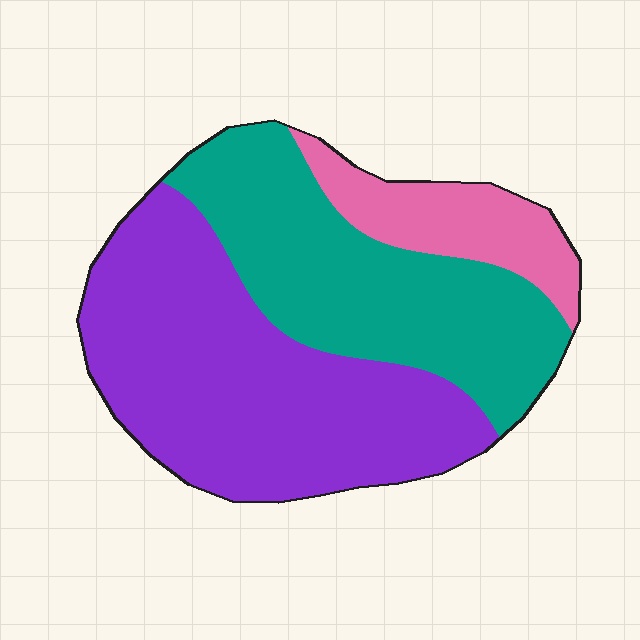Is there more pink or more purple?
Purple.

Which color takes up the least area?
Pink, at roughly 15%.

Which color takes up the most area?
Purple, at roughly 50%.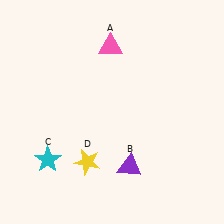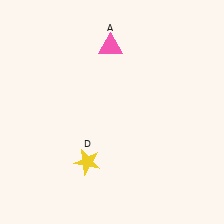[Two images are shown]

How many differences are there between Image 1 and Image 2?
There are 2 differences between the two images.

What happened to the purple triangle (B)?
The purple triangle (B) was removed in Image 2. It was in the bottom-right area of Image 1.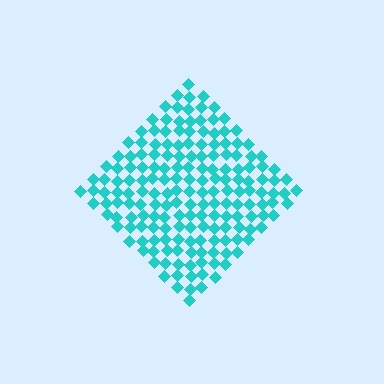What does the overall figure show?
The overall figure shows a diamond.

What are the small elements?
The small elements are diamonds.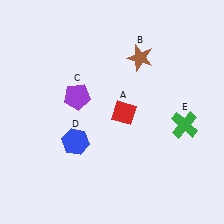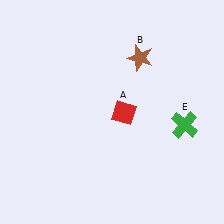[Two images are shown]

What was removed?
The blue hexagon (D), the purple pentagon (C) were removed in Image 2.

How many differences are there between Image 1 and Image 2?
There are 2 differences between the two images.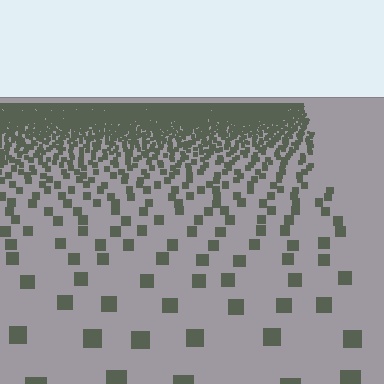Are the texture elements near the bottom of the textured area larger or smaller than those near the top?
Larger. Near the bottom, elements are closer to the viewer and appear at a bigger on-screen size.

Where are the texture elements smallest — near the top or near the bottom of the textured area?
Near the top.